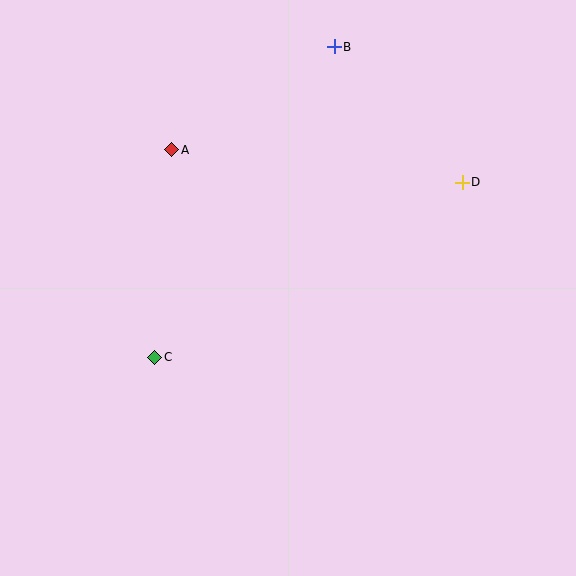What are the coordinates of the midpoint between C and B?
The midpoint between C and B is at (244, 202).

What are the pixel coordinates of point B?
Point B is at (334, 47).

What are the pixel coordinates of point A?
Point A is at (172, 150).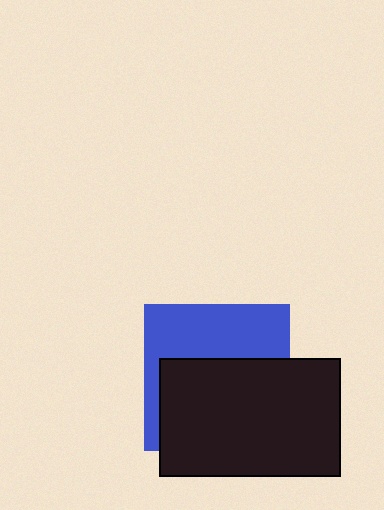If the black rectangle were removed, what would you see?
You would see the complete blue square.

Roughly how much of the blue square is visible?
A small part of it is visible (roughly 43%).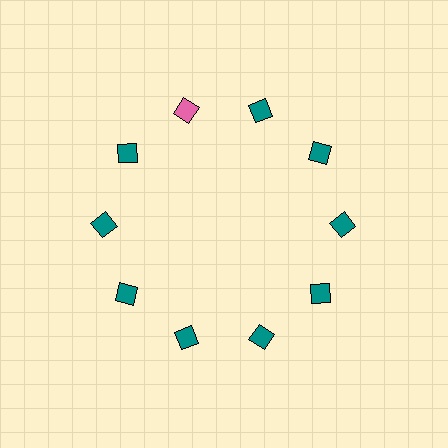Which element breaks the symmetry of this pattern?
The pink diamond at roughly the 11 o'clock position breaks the symmetry. All other shapes are teal diamonds.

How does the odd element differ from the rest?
It has a different color: pink instead of teal.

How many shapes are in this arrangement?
There are 10 shapes arranged in a ring pattern.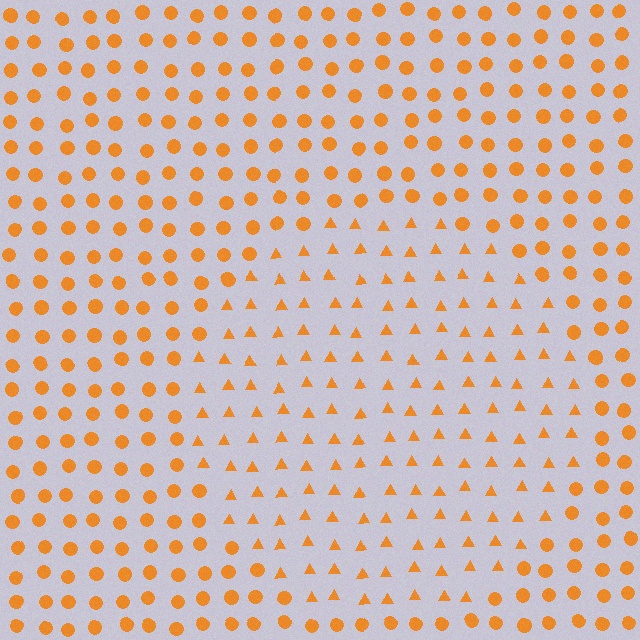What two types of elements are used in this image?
The image uses triangles inside the circle region and circles outside it.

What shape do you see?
I see a circle.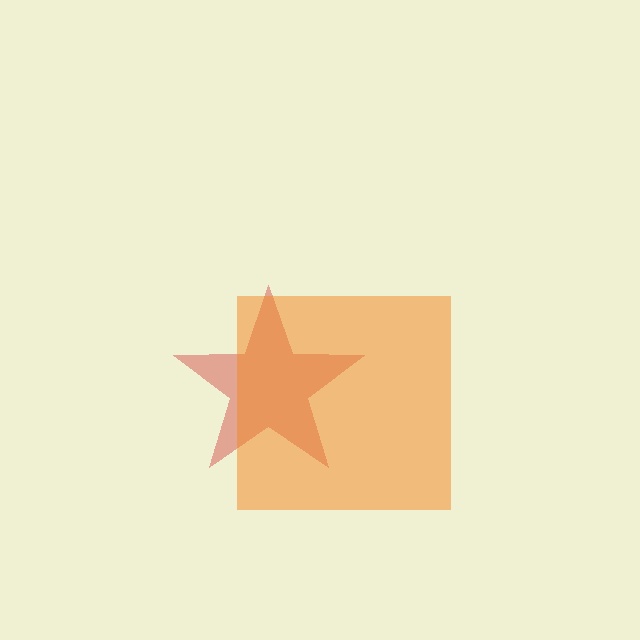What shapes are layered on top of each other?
The layered shapes are: a red star, an orange square.